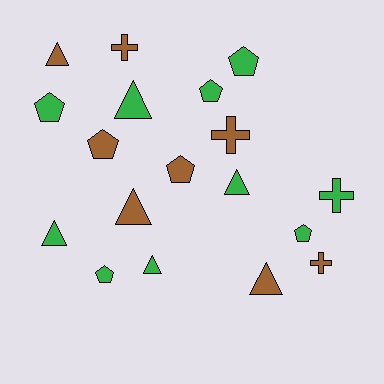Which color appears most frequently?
Green, with 10 objects.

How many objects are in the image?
There are 18 objects.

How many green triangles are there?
There are 4 green triangles.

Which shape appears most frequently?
Pentagon, with 7 objects.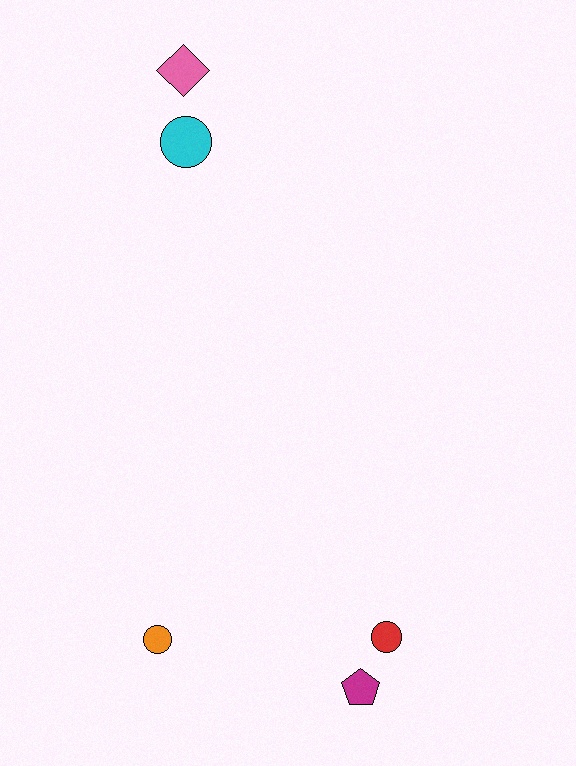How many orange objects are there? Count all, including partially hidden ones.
There is 1 orange object.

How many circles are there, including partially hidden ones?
There are 3 circles.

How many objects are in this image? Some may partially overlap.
There are 5 objects.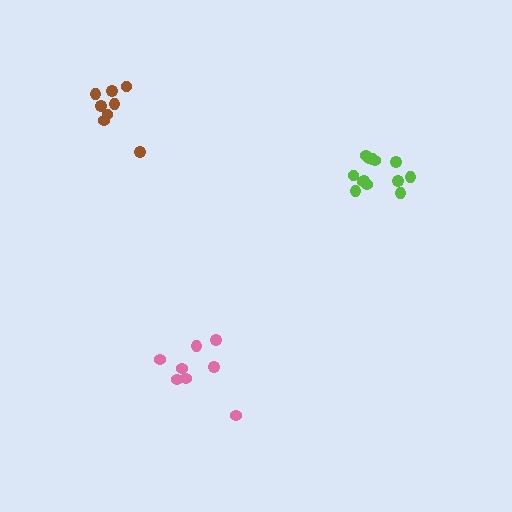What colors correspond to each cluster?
The clusters are colored: lime, pink, brown.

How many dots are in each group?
Group 1: 13 dots, Group 2: 8 dots, Group 3: 8 dots (29 total).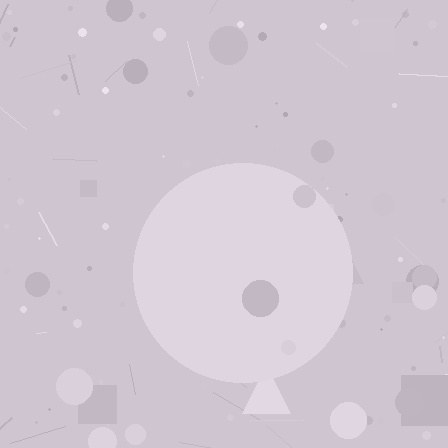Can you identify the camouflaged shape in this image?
The camouflaged shape is a circle.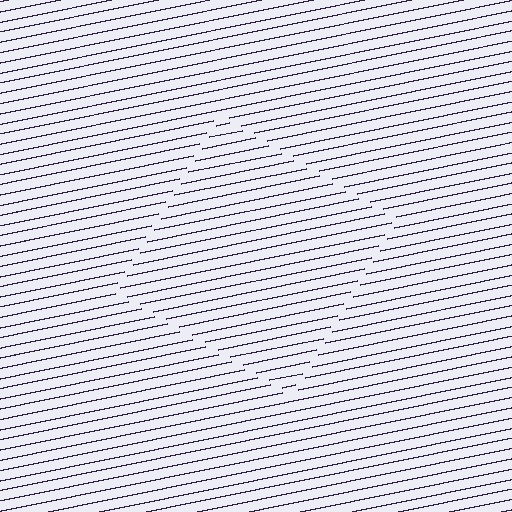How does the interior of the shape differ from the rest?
The interior of the shape contains the same grating, shifted by half a period — the contour is defined by the phase discontinuity where line-ends from the inner and outer gratings abut.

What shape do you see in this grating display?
An illusory square. The interior of the shape contains the same grating, shifted by half a period — the contour is defined by the phase discontinuity where line-ends from the inner and outer gratings abut.